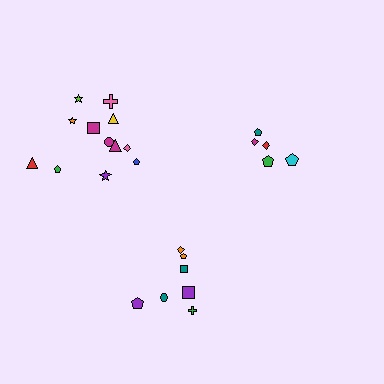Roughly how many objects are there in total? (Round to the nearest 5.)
Roughly 25 objects in total.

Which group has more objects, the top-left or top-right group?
The top-left group.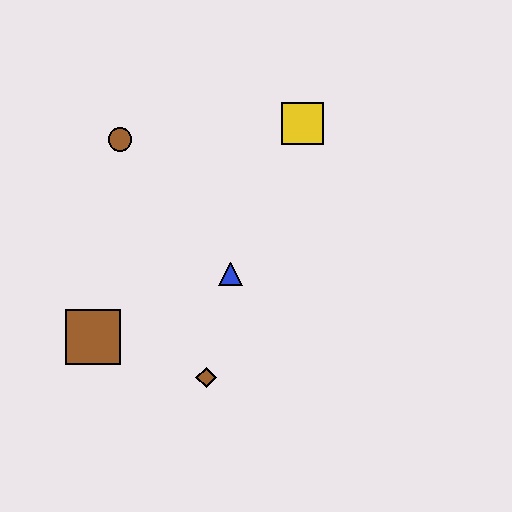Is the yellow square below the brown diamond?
No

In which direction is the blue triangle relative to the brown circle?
The blue triangle is below the brown circle.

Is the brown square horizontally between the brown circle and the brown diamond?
No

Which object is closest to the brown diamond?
The blue triangle is closest to the brown diamond.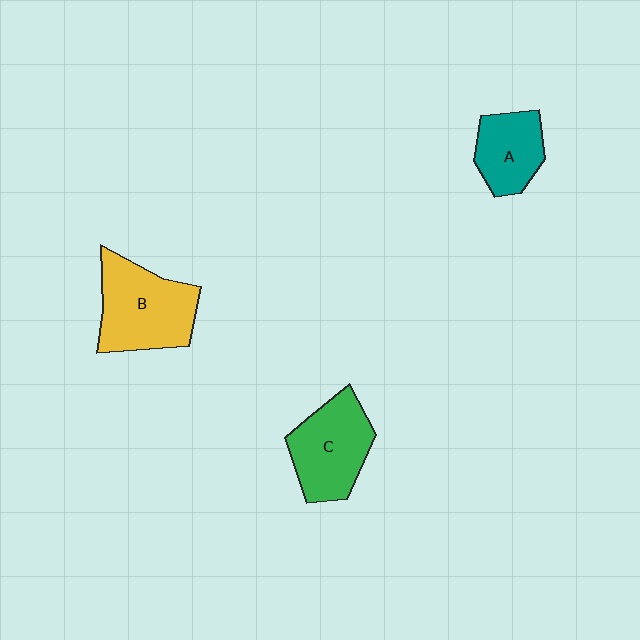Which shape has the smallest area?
Shape A (teal).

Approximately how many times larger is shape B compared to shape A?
Approximately 1.6 times.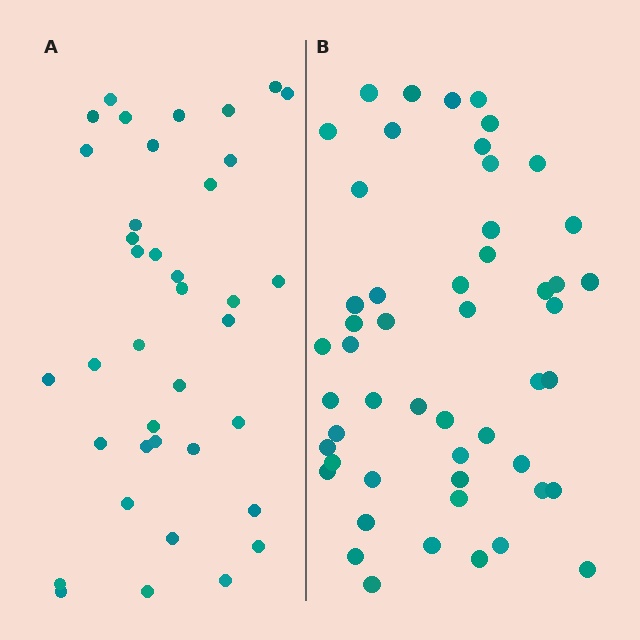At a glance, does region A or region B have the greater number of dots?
Region B (the right region) has more dots.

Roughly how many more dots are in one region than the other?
Region B has approximately 15 more dots than region A.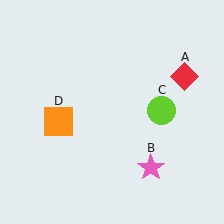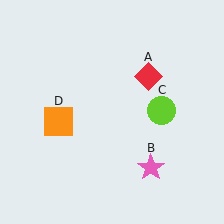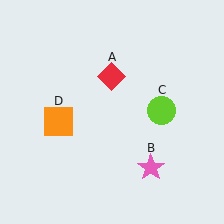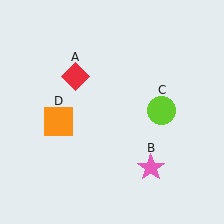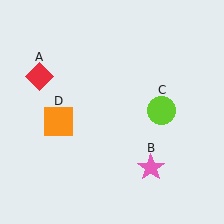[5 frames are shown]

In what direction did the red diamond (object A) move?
The red diamond (object A) moved left.